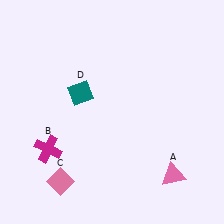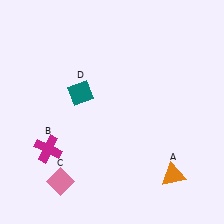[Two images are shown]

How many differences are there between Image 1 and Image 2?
There is 1 difference between the two images.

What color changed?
The triangle (A) changed from pink in Image 1 to orange in Image 2.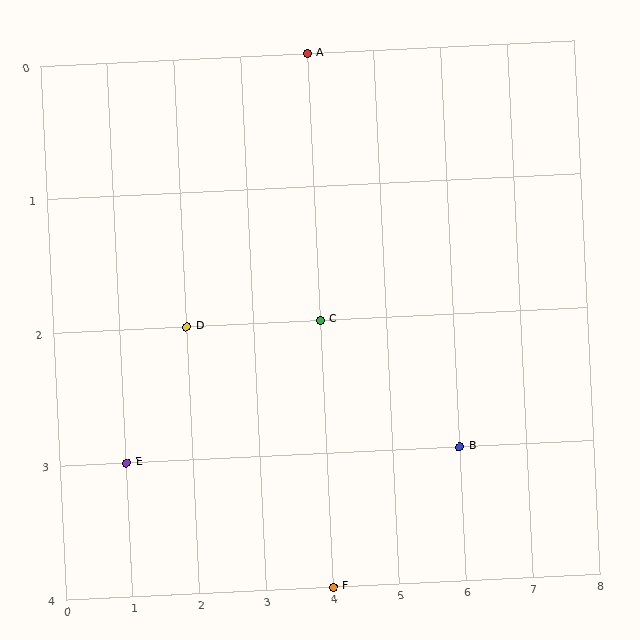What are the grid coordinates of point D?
Point D is at grid coordinates (2, 2).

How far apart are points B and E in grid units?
Points B and E are 5 columns apart.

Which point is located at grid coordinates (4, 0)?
Point A is at (4, 0).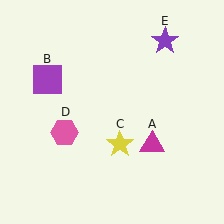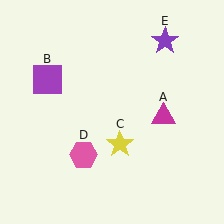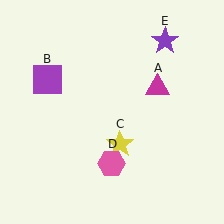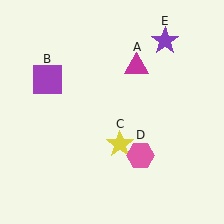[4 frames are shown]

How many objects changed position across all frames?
2 objects changed position: magenta triangle (object A), pink hexagon (object D).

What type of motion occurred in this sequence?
The magenta triangle (object A), pink hexagon (object D) rotated counterclockwise around the center of the scene.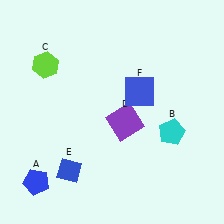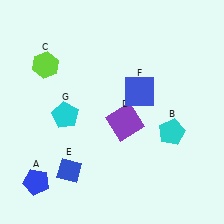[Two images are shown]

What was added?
A cyan pentagon (G) was added in Image 2.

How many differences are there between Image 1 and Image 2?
There is 1 difference between the two images.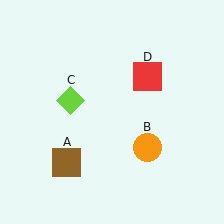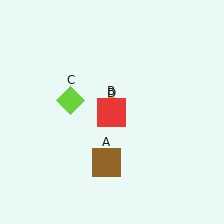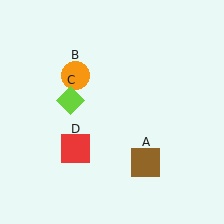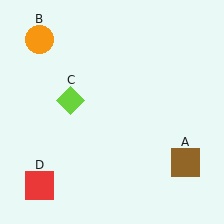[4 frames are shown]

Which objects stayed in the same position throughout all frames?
Lime diamond (object C) remained stationary.